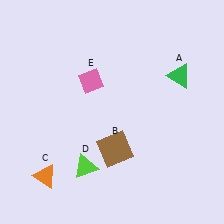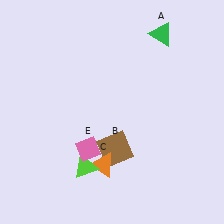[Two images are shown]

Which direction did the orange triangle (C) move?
The orange triangle (C) moved right.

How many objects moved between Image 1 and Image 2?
3 objects moved between the two images.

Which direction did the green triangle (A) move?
The green triangle (A) moved up.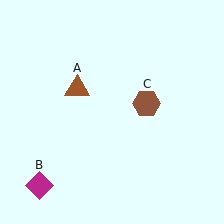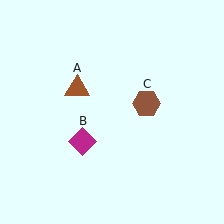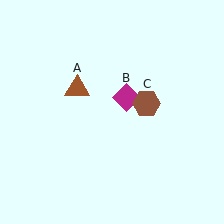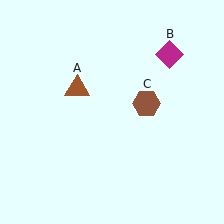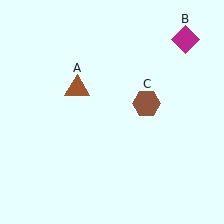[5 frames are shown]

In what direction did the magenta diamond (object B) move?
The magenta diamond (object B) moved up and to the right.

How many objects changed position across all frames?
1 object changed position: magenta diamond (object B).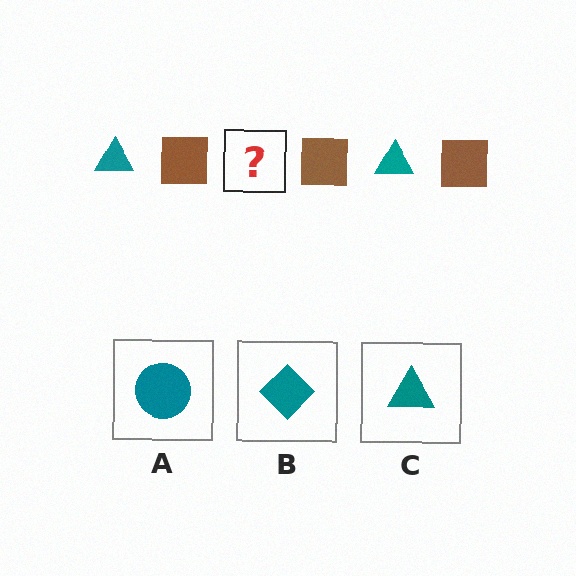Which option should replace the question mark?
Option C.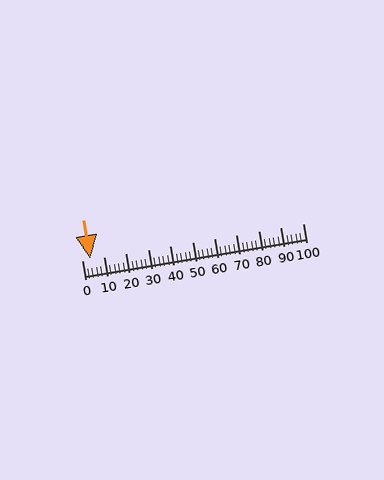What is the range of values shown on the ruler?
The ruler shows values from 0 to 100.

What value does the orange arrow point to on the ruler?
The orange arrow points to approximately 4.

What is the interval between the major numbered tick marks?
The major tick marks are spaced 10 units apart.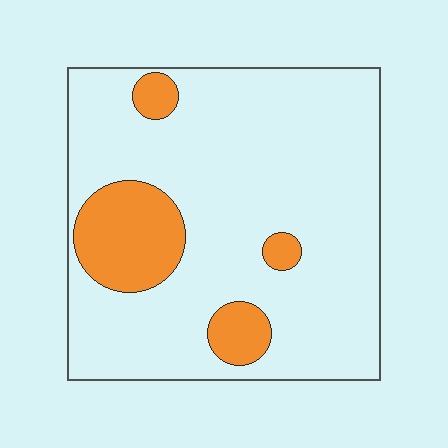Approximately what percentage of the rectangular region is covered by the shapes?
Approximately 15%.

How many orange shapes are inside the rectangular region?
4.